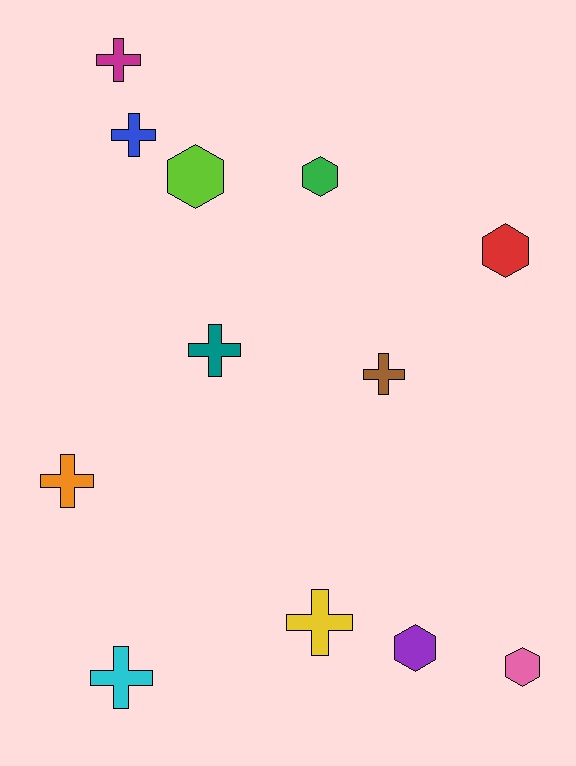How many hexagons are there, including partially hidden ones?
There are 5 hexagons.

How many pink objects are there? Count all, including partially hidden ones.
There is 1 pink object.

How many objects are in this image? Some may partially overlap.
There are 12 objects.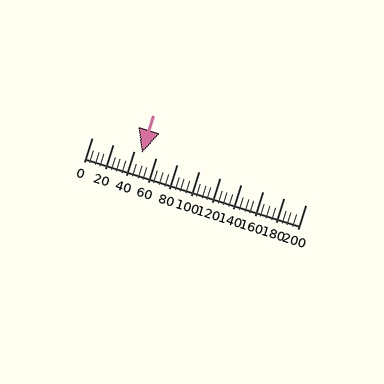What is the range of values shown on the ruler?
The ruler shows values from 0 to 200.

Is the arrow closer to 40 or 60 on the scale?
The arrow is closer to 40.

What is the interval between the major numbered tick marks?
The major tick marks are spaced 20 units apart.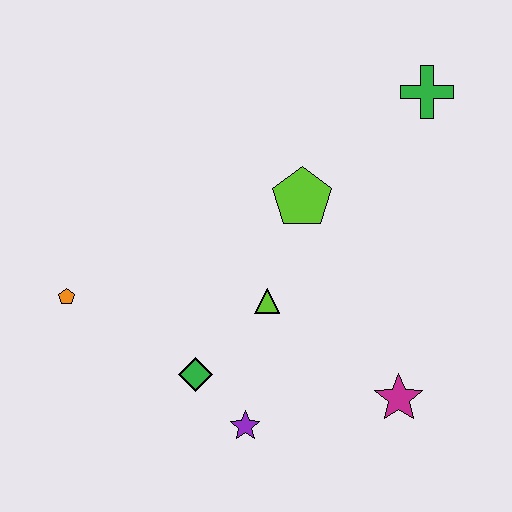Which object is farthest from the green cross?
The orange pentagon is farthest from the green cross.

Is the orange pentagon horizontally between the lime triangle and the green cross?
No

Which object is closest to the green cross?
The lime pentagon is closest to the green cross.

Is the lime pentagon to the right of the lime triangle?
Yes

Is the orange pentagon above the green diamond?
Yes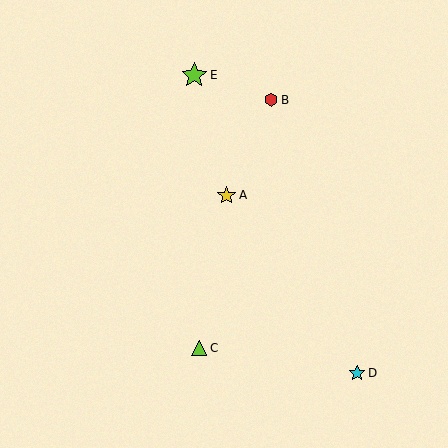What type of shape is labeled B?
Shape B is a red hexagon.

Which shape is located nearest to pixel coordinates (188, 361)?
The lime triangle (labeled C) at (199, 348) is nearest to that location.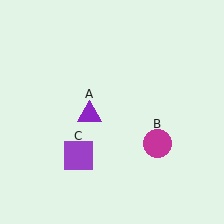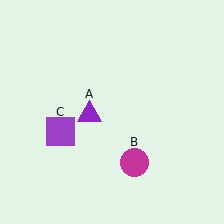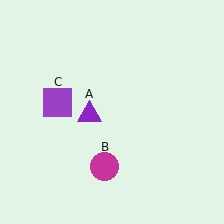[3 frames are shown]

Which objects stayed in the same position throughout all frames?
Purple triangle (object A) remained stationary.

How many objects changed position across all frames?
2 objects changed position: magenta circle (object B), purple square (object C).